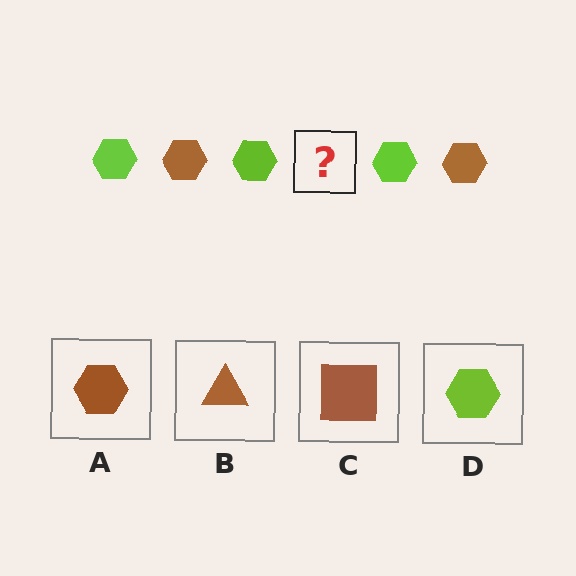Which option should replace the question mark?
Option A.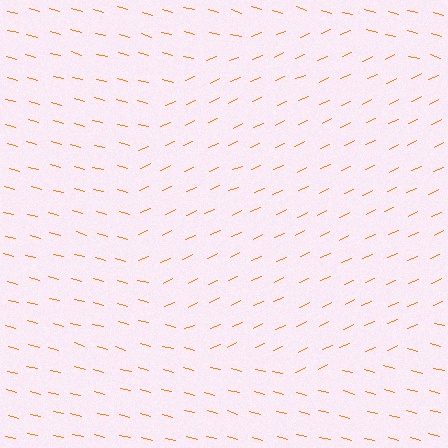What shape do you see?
I see a circle.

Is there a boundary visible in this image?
Yes, there is a texture boundary formed by a change in line orientation.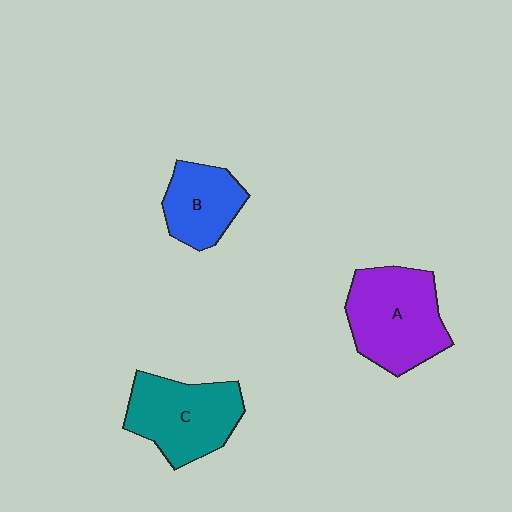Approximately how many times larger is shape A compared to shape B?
Approximately 1.6 times.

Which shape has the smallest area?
Shape B (blue).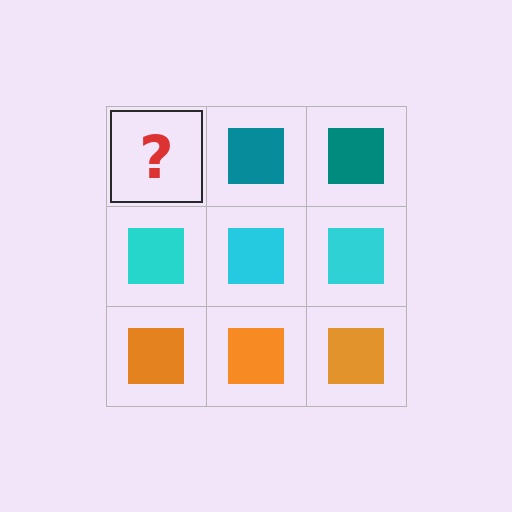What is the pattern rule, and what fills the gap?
The rule is that each row has a consistent color. The gap should be filled with a teal square.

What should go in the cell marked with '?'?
The missing cell should contain a teal square.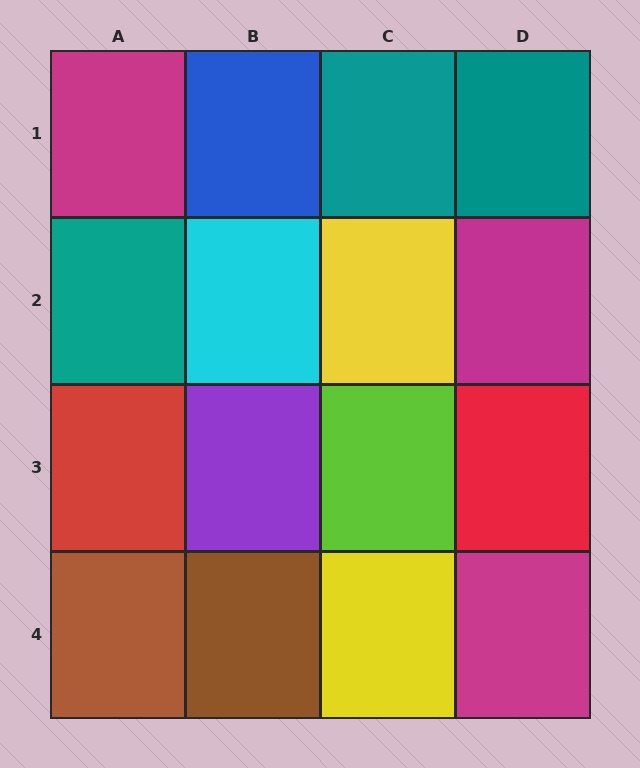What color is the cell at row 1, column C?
Teal.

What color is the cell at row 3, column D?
Red.